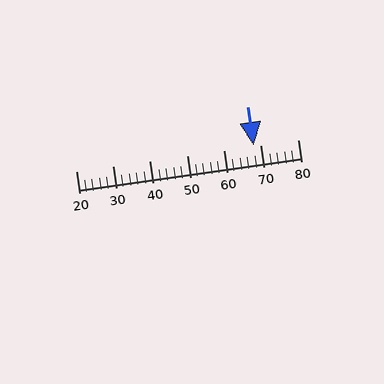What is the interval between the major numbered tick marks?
The major tick marks are spaced 10 units apart.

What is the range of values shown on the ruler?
The ruler shows values from 20 to 80.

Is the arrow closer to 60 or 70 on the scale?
The arrow is closer to 70.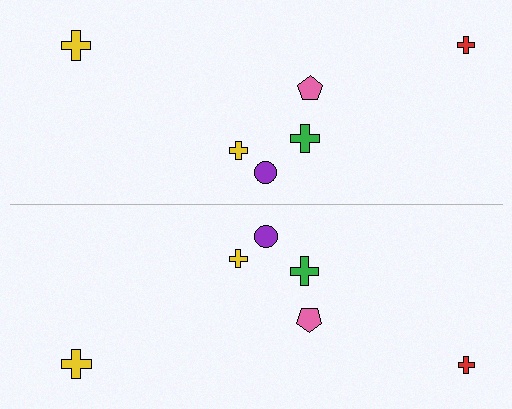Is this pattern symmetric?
Yes, this pattern has bilateral (reflection) symmetry.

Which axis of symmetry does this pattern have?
The pattern has a horizontal axis of symmetry running through the center of the image.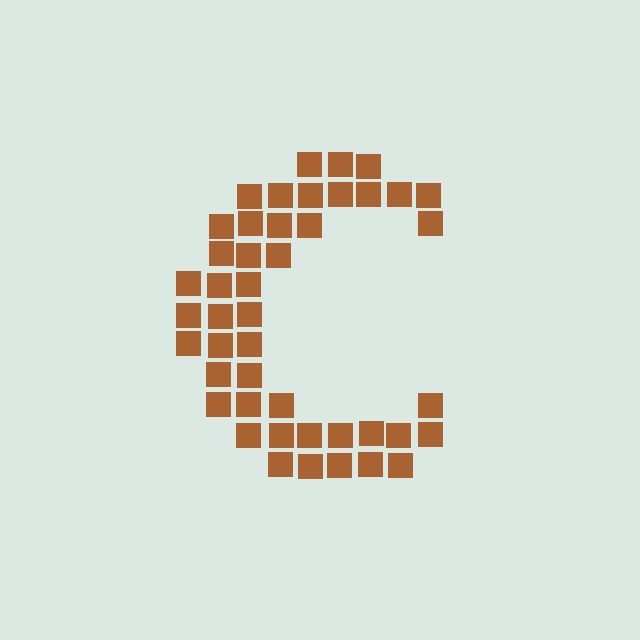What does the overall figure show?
The overall figure shows the letter C.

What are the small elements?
The small elements are squares.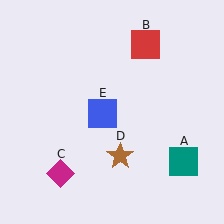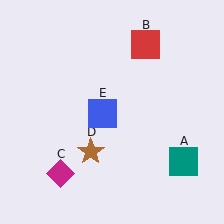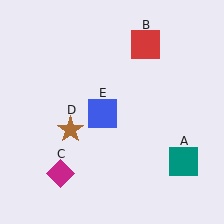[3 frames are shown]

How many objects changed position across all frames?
1 object changed position: brown star (object D).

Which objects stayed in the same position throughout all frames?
Teal square (object A) and red square (object B) and magenta diamond (object C) and blue square (object E) remained stationary.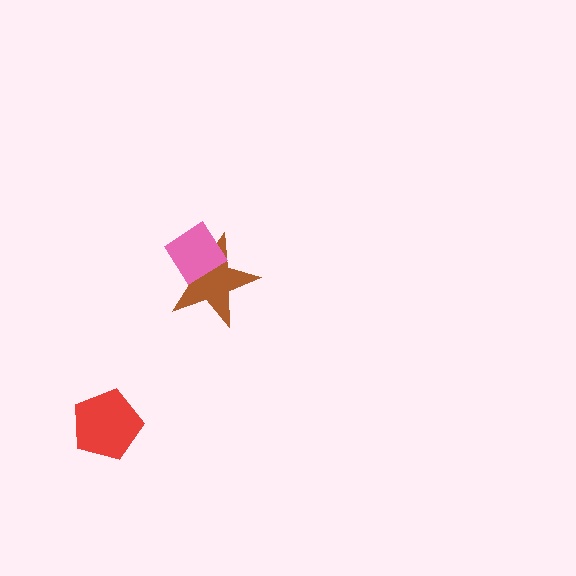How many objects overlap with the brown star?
1 object overlaps with the brown star.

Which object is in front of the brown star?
The pink diamond is in front of the brown star.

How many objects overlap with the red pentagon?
0 objects overlap with the red pentagon.